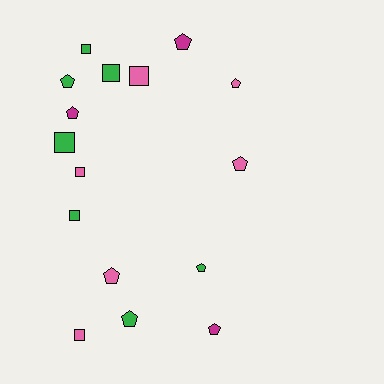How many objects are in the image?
There are 16 objects.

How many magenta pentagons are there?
There are 3 magenta pentagons.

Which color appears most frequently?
Green, with 7 objects.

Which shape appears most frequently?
Pentagon, with 9 objects.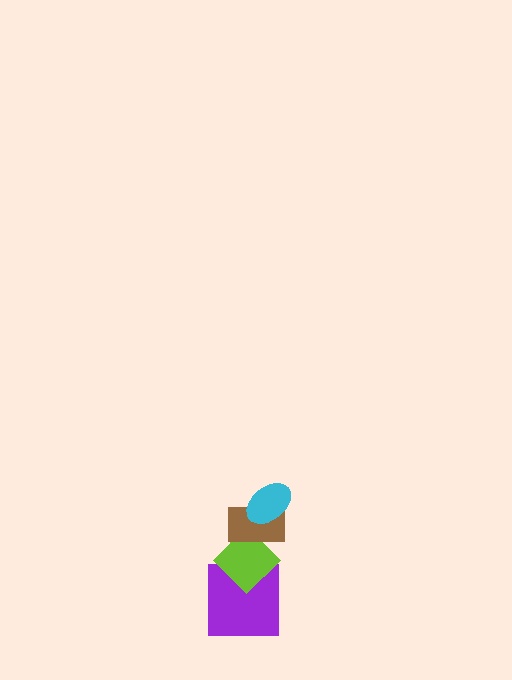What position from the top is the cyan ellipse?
The cyan ellipse is 1st from the top.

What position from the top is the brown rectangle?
The brown rectangle is 2nd from the top.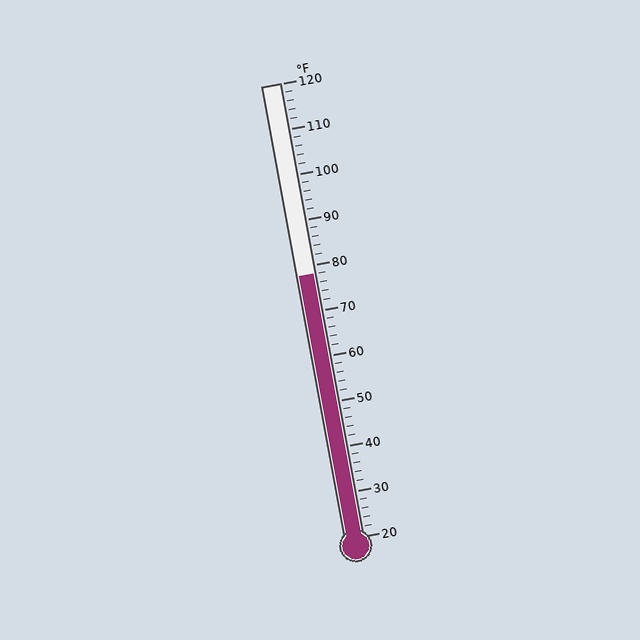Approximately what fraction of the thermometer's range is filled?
The thermometer is filled to approximately 60% of its range.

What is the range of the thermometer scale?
The thermometer scale ranges from 20°F to 120°F.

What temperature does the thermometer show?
The thermometer shows approximately 78°F.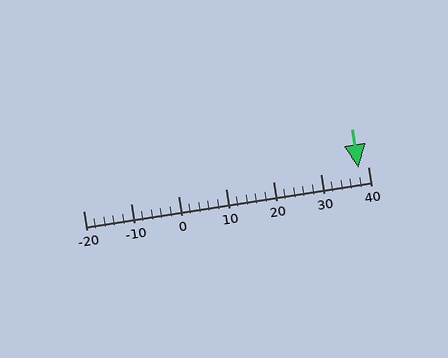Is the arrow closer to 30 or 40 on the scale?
The arrow is closer to 40.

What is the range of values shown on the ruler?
The ruler shows values from -20 to 40.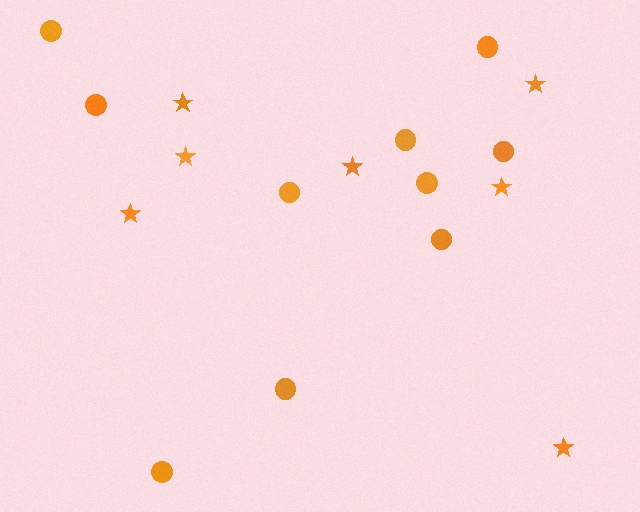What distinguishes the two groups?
There are 2 groups: one group of circles (10) and one group of stars (7).